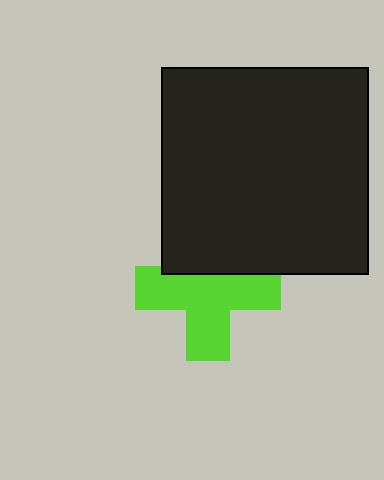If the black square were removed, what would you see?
You would see the complete lime cross.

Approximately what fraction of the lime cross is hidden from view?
Roughly 31% of the lime cross is hidden behind the black square.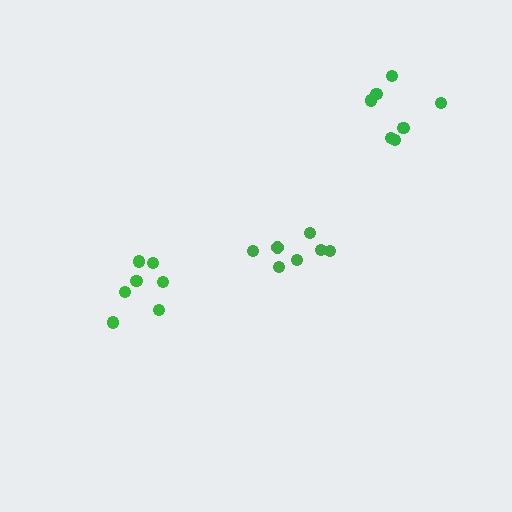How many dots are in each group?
Group 1: 7 dots, Group 2: 7 dots, Group 3: 7 dots (21 total).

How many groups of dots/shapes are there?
There are 3 groups.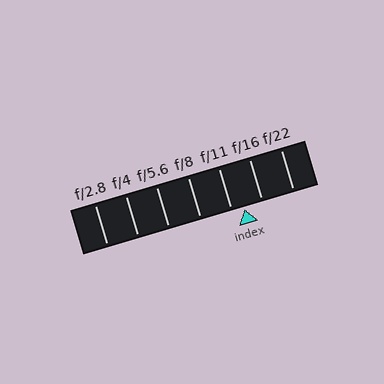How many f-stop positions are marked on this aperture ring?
There are 7 f-stop positions marked.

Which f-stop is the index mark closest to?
The index mark is closest to f/11.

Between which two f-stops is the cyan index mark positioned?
The index mark is between f/11 and f/16.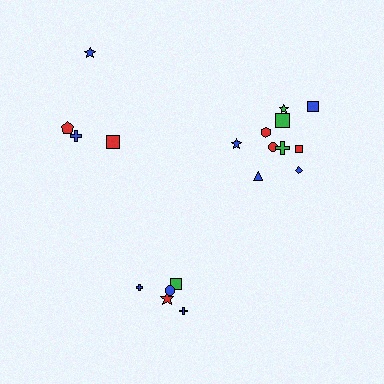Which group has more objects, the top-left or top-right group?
The top-right group.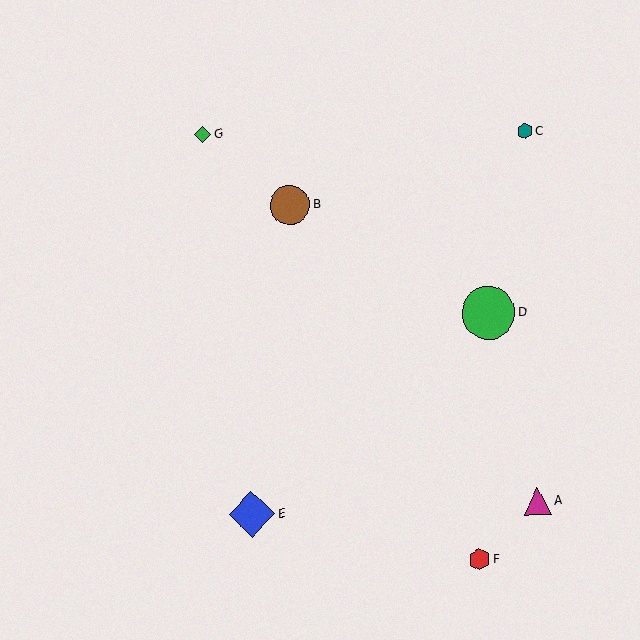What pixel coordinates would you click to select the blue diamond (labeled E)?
Click at (252, 514) to select the blue diamond E.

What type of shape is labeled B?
Shape B is a brown circle.